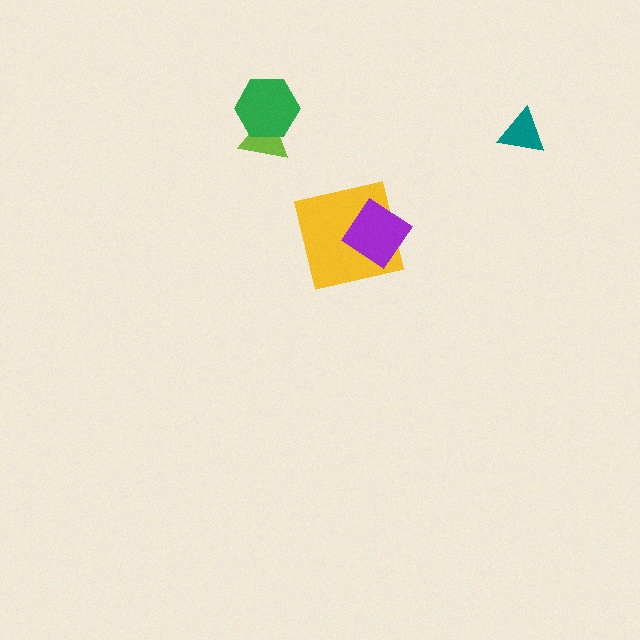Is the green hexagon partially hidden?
No, no other shape covers it.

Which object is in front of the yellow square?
The purple diamond is in front of the yellow square.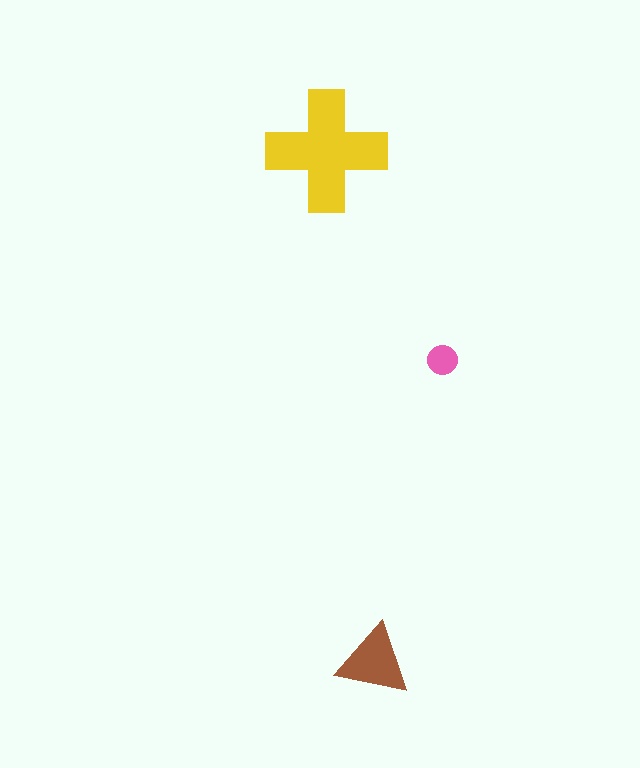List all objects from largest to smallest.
The yellow cross, the brown triangle, the pink circle.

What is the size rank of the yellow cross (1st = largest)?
1st.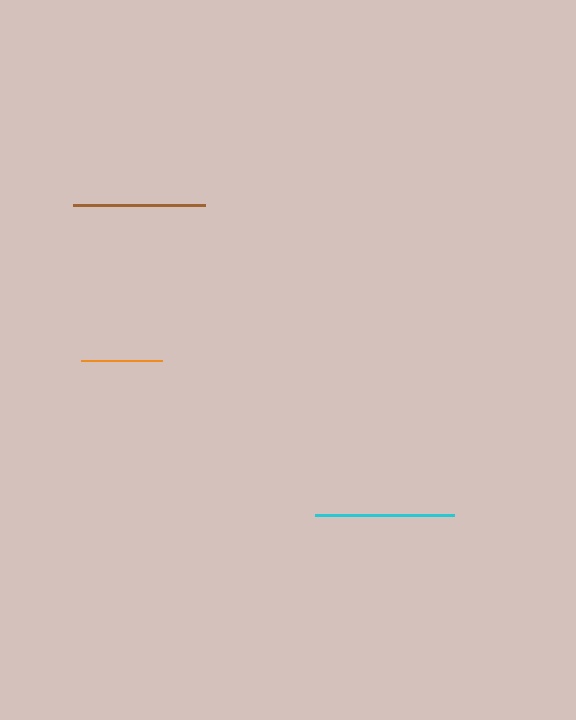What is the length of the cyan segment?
The cyan segment is approximately 138 pixels long.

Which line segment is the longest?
The cyan line is the longest at approximately 138 pixels.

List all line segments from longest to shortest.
From longest to shortest: cyan, brown, orange.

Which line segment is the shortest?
The orange line is the shortest at approximately 81 pixels.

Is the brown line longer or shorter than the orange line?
The brown line is longer than the orange line.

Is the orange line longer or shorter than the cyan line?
The cyan line is longer than the orange line.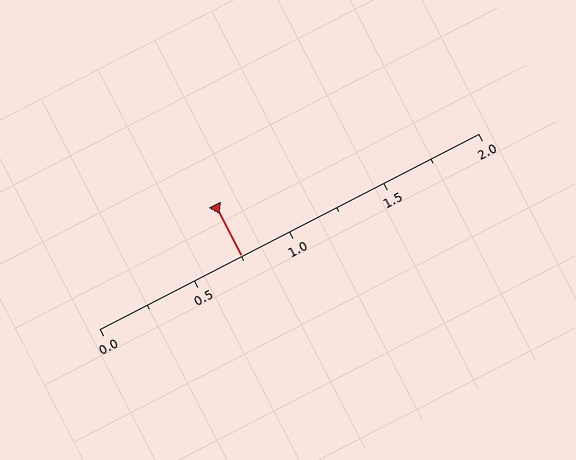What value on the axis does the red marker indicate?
The marker indicates approximately 0.75.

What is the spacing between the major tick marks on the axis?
The major ticks are spaced 0.5 apart.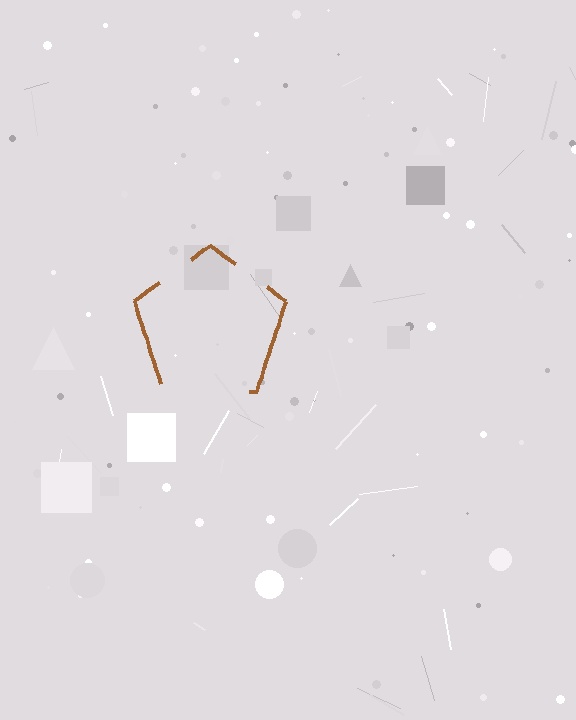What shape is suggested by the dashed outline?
The dashed outline suggests a pentagon.